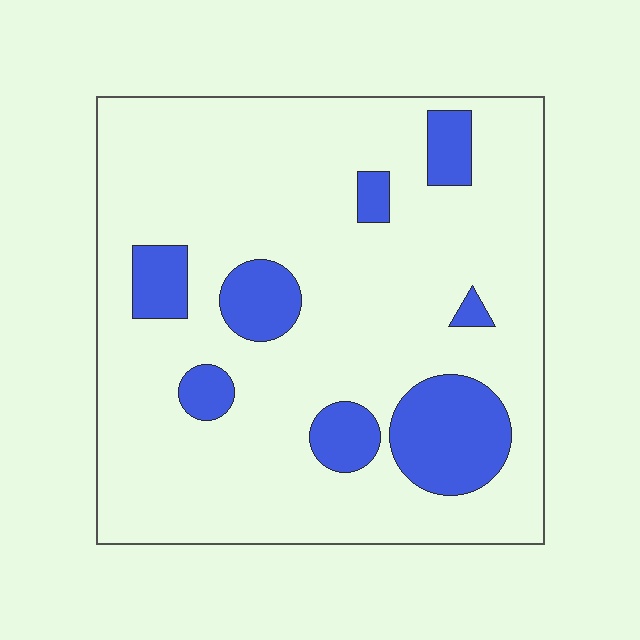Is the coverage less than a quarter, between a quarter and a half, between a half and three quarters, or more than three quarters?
Less than a quarter.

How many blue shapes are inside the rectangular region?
8.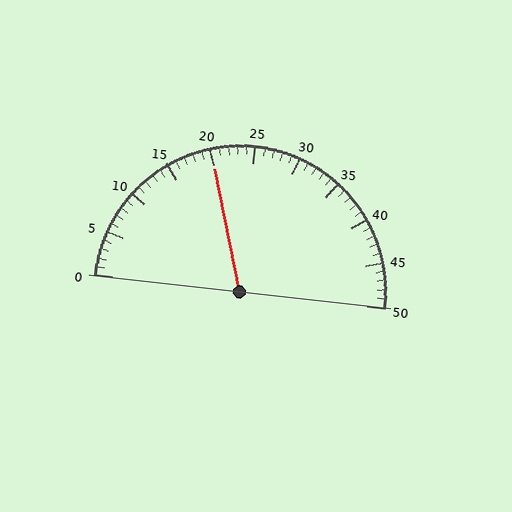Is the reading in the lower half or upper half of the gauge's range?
The reading is in the lower half of the range (0 to 50).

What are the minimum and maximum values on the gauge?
The gauge ranges from 0 to 50.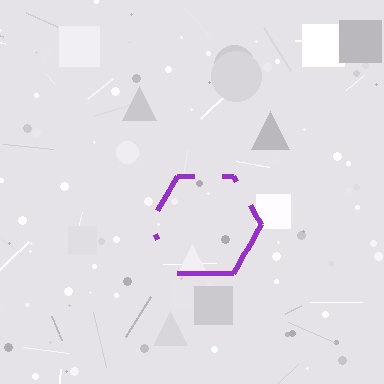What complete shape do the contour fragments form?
The contour fragments form a hexagon.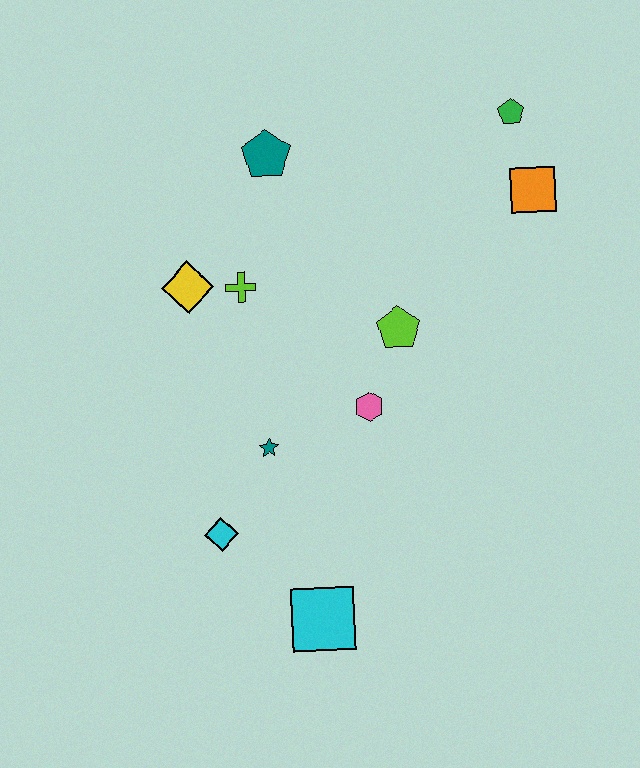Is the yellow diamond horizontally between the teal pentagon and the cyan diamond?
No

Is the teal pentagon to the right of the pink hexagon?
No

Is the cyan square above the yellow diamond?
No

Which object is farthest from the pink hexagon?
The green pentagon is farthest from the pink hexagon.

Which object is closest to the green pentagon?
The orange square is closest to the green pentagon.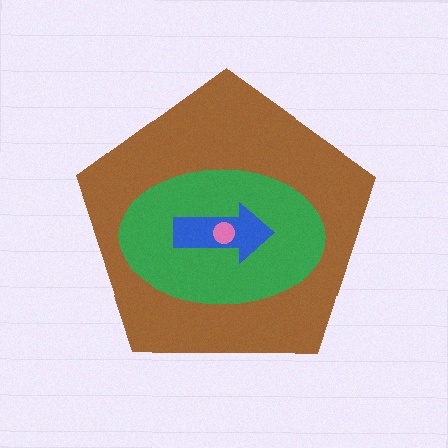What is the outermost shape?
The brown pentagon.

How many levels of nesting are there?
4.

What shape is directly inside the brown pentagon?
The green ellipse.